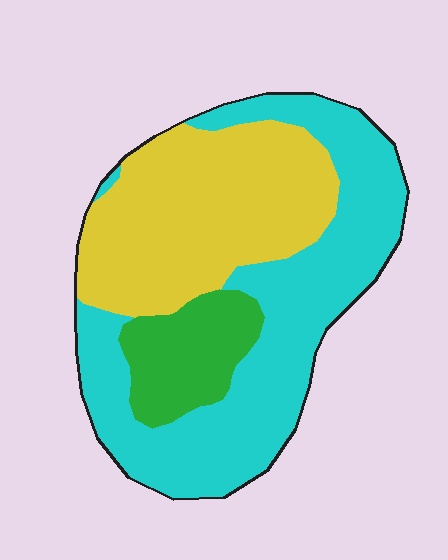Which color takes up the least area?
Green, at roughly 15%.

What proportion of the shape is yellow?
Yellow takes up about three eighths (3/8) of the shape.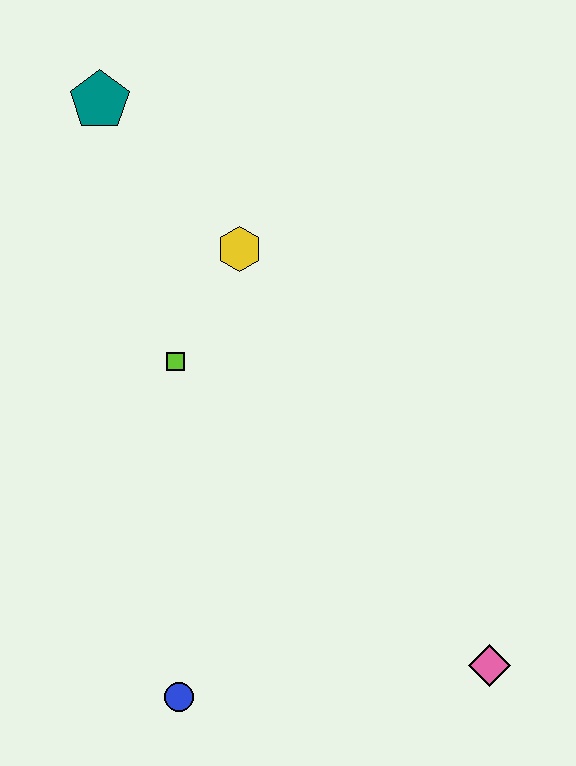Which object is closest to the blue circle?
The pink diamond is closest to the blue circle.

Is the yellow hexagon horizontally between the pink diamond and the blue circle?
Yes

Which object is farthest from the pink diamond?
The teal pentagon is farthest from the pink diamond.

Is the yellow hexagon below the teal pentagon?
Yes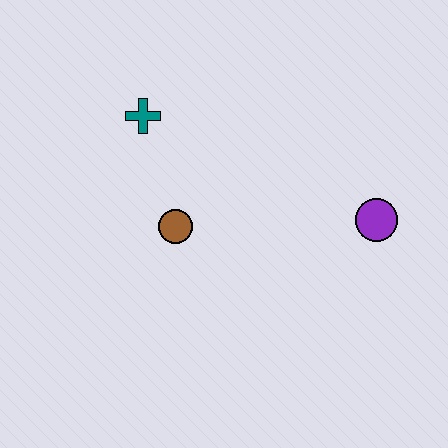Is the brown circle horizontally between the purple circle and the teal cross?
Yes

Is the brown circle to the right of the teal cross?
Yes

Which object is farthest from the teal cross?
The purple circle is farthest from the teal cross.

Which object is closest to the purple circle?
The brown circle is closest to the purple circle.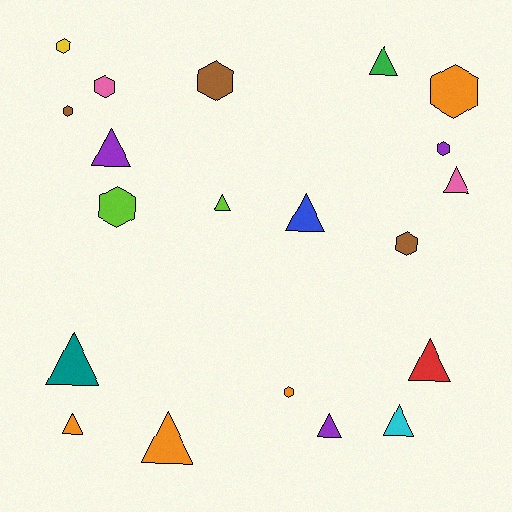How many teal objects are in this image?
There is 1 teal object.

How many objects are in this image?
There are 20 objects.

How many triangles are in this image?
There are 11 triangles.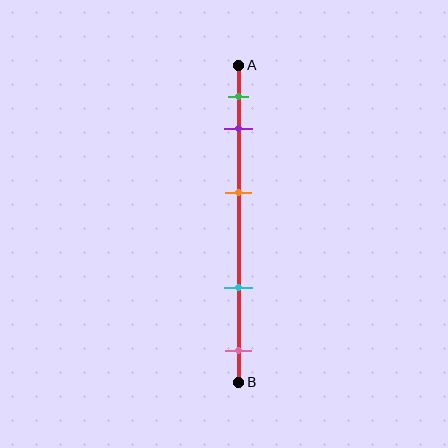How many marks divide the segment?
There are 5 marks dividing the segment.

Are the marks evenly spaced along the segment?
No, the marks are not evenly spaced.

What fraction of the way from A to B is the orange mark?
The orange mark is approximately 40% (0.4) of the way from A to B.